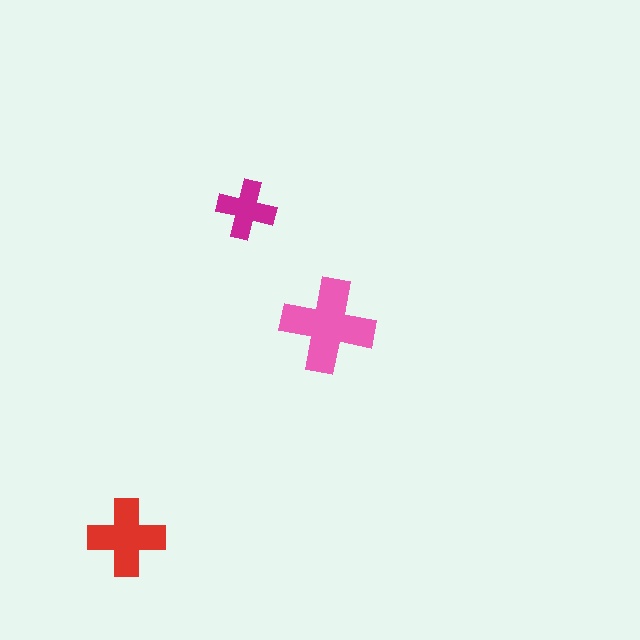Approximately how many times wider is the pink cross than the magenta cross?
About 1.5 times wider.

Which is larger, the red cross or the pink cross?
The pink one.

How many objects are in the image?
There are 3 objects in the image.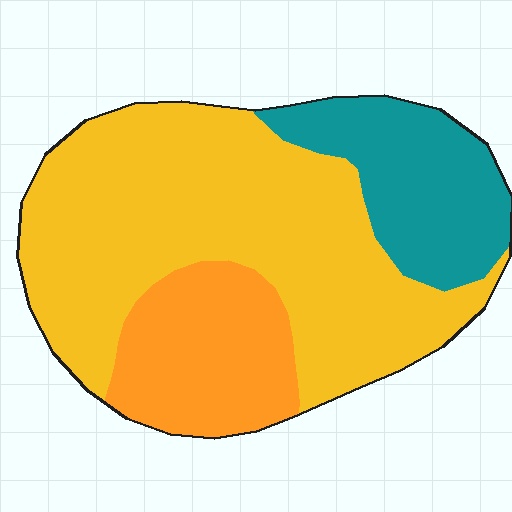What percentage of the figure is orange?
Orange covers 20% of the figure.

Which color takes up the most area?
Yellow, at roughly 60%.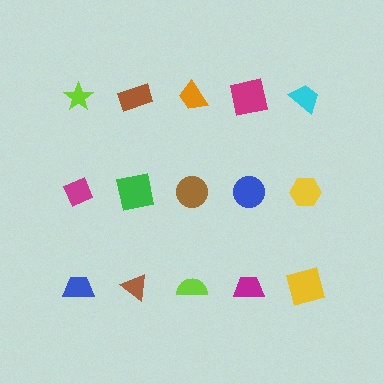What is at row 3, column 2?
A brown triangle.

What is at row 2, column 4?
A blue circle.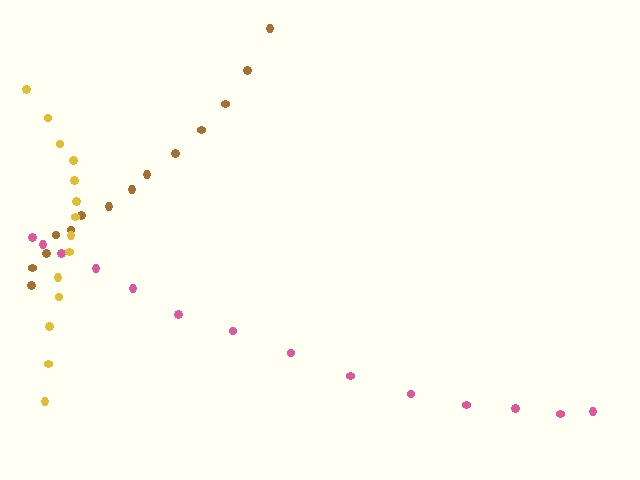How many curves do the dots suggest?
There are 3 distinct paths.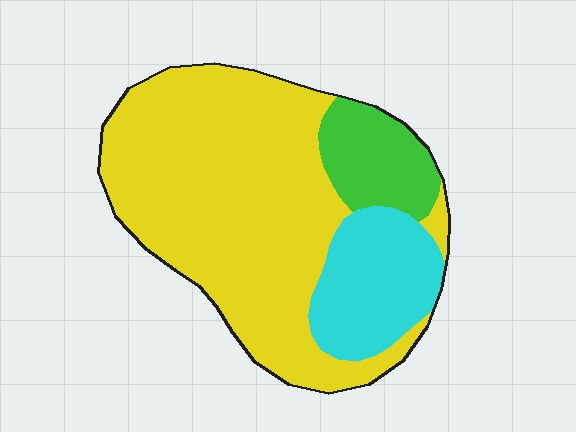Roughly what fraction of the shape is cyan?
Cyan covers 19% of the shape.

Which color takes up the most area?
Yellow, at roughly 70%.